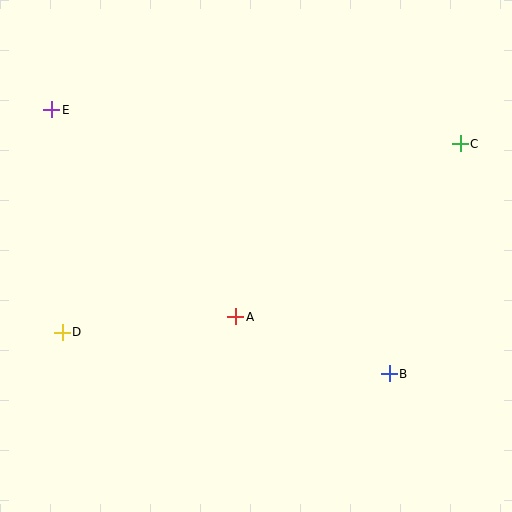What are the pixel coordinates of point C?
Point C is at (460, 144).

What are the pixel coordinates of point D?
Point D is at (62, 332).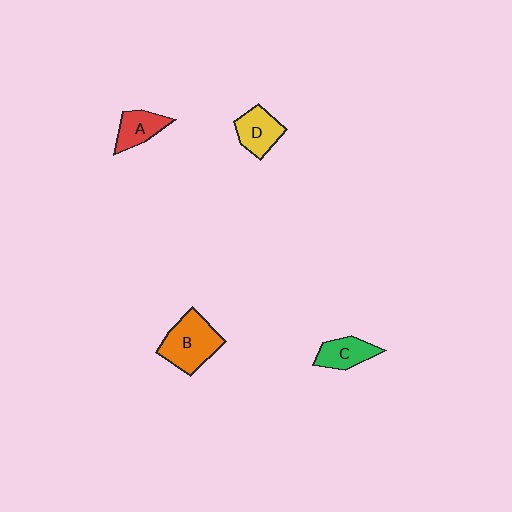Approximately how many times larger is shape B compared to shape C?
Approximately 1.7 times.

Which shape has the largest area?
Shape B (orange).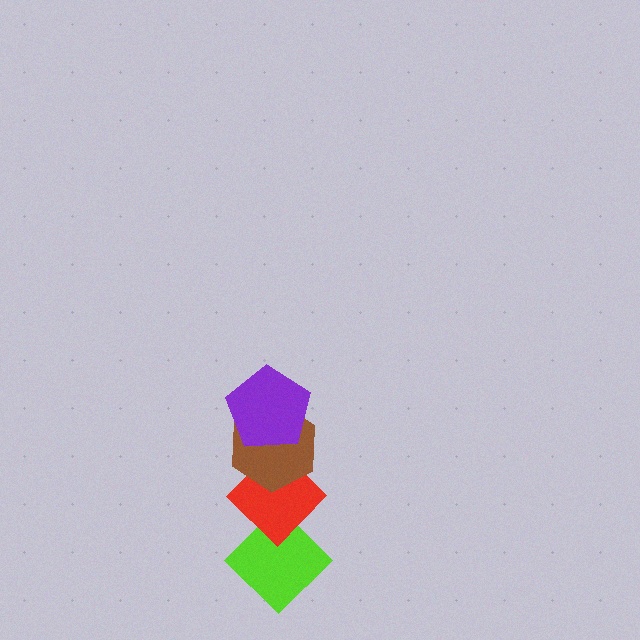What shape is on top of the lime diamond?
The red diamond is on top of the lime diamond.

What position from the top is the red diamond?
The red diamond is 3rd from the top.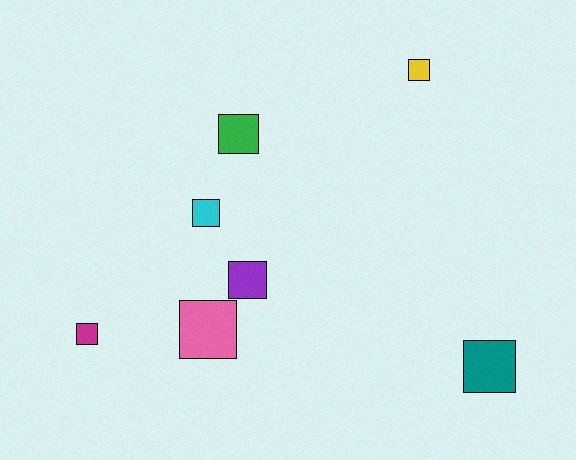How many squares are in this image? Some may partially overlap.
There are 7 squares.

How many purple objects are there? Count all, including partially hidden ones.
There is 1 purple object.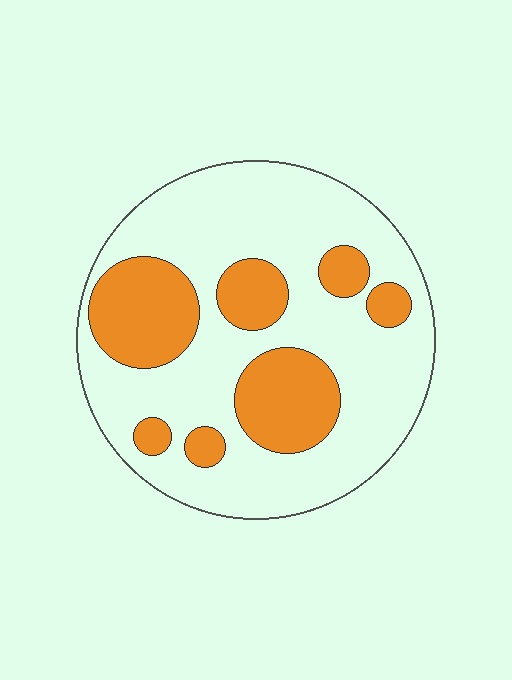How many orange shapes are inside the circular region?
7.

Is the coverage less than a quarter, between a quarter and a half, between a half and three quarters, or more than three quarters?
Between a quarter and a half.